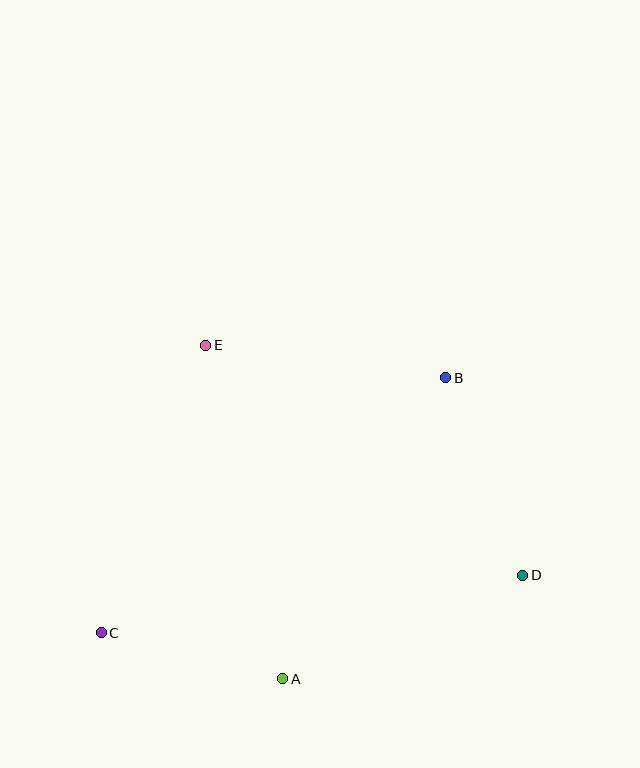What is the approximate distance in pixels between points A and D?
The distance between A and D is approximately 261 pixels.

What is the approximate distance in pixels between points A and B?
The distance between A and B is approximately 342 pixels.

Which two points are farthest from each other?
Points B and C are farthest from each other.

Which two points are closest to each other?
Points A and C are closest to each other.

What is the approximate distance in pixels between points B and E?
The distance between B and E is approximately 242 pixels.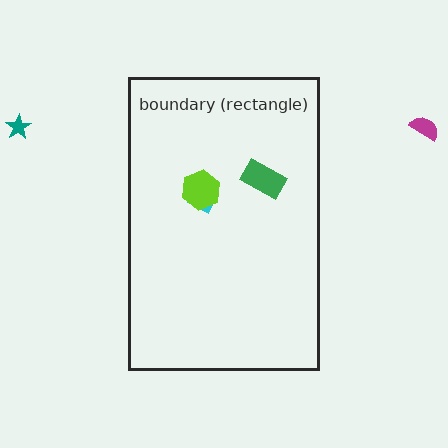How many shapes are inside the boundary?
3 inside, 2 outside.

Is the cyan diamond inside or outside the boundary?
Inside.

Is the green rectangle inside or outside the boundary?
Inside.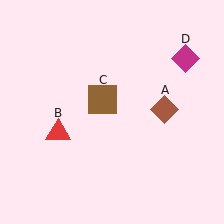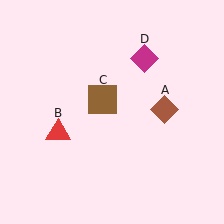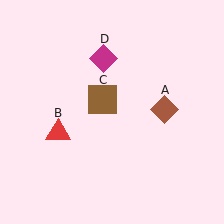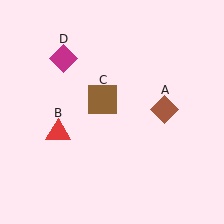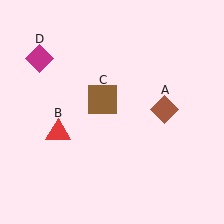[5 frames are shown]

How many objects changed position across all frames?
1 object changed position: magenta diamond (object D).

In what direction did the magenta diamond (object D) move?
The magenta diamond (object D) moved left.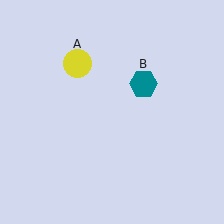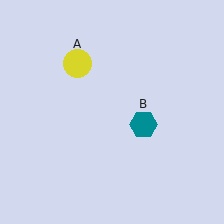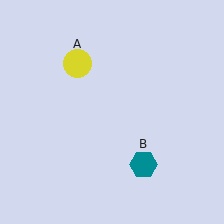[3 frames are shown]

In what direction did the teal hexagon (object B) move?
The teal hexagon (object B) moved down.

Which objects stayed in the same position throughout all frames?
Yellow circle (object A) remained stationary.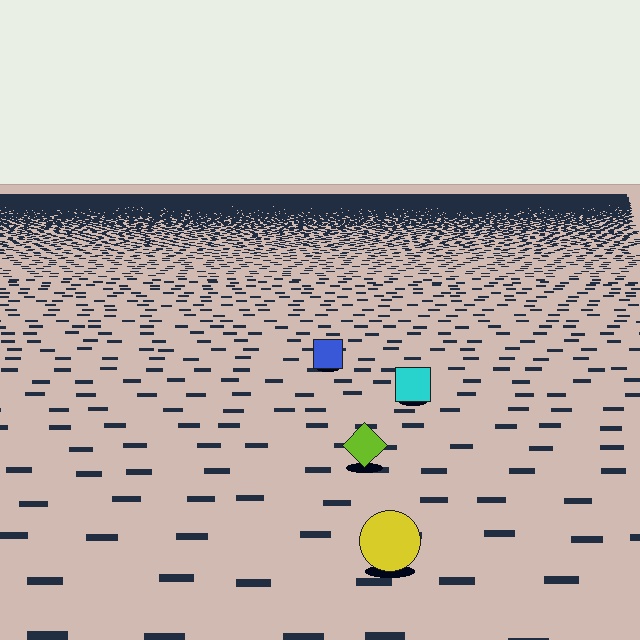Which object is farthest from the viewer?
The blue square is farthest from the viewer. It appears smaller and the ground texture around it is denser.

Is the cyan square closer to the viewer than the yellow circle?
No. The yellow circle is closer — you can tell from the texture gradient: the ground texture is coarser near it.